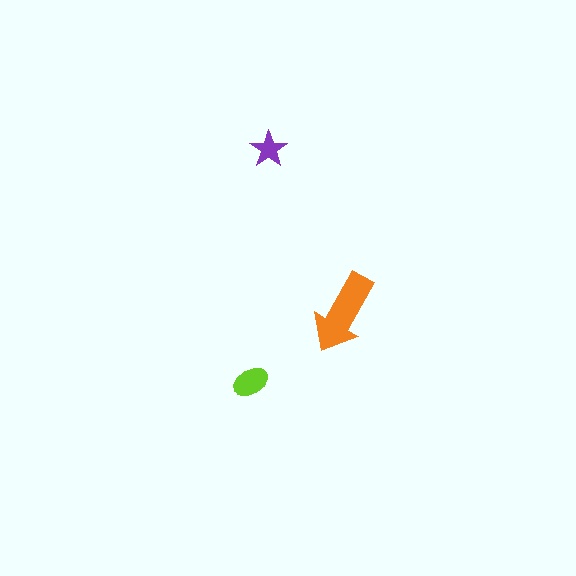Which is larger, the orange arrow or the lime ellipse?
The orange arrow.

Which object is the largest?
The orange arrow.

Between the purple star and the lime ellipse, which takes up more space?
The lime ellipse.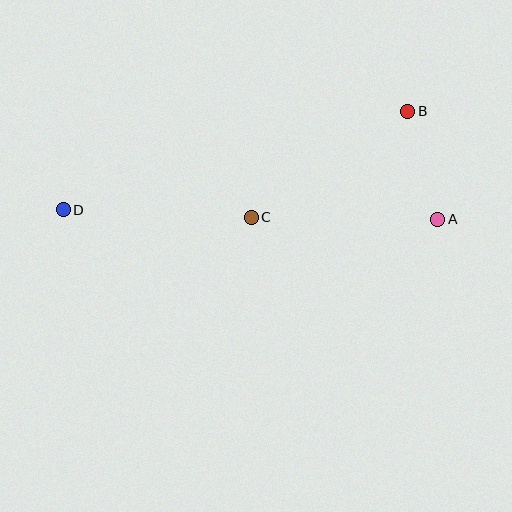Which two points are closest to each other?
Points A and B are closest to each other.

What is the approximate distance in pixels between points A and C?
The distance between A and C is approximately 186 pixels.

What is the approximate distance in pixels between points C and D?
The distance between C and D is approximately 188 pixels.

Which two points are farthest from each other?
Points A and D are farthest from each other.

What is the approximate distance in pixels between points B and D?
The distance between B and D is approximately 358 pixels.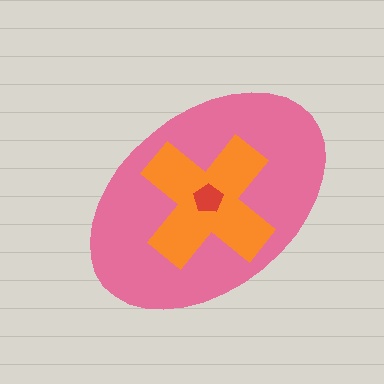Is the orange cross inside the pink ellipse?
Yes.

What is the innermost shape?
The red pentagon.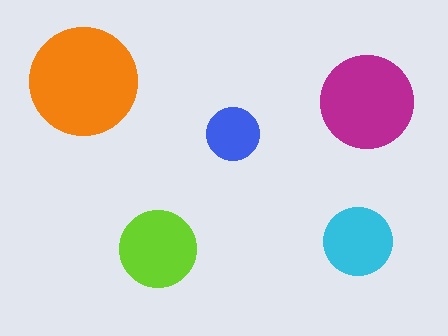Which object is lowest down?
The lime circle is bottommost.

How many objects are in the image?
There are 5 objects in the image.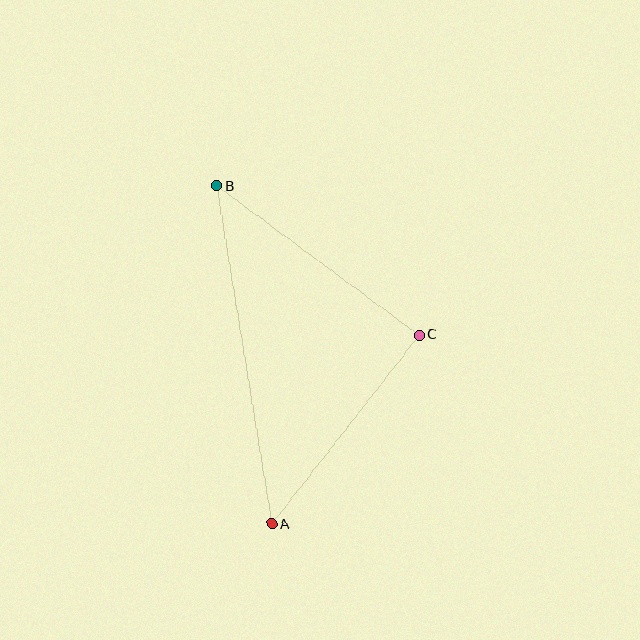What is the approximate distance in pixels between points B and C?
The distance between B and C is approximately 251 pixels.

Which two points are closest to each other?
Points A and C are closest to each other.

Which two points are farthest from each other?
Points A and B are farthest from each other.